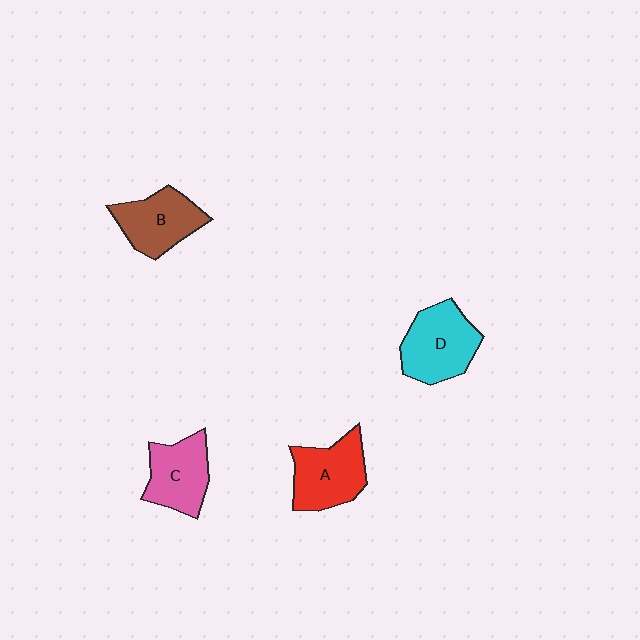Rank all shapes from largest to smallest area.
From largest to smallest: D (cyan), A (red), B (brown), C (pink).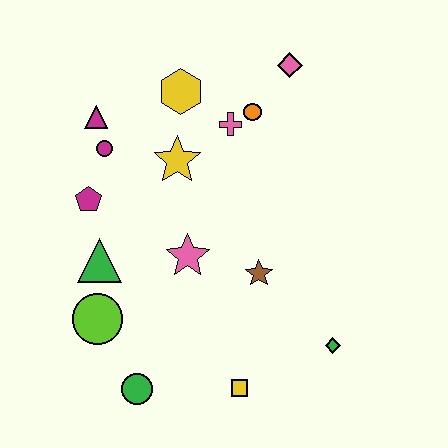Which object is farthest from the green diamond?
The magenta triangle is farthest from the green diamond.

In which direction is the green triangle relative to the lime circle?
The green triangle is above the lime circle.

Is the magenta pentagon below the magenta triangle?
Yes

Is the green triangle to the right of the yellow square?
No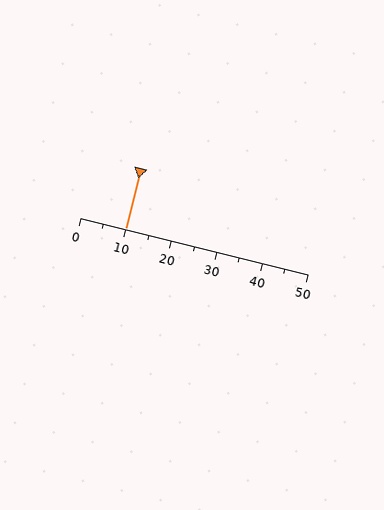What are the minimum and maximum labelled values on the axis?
The axis runs from 0 to 50.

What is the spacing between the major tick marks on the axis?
The major ticks are spaced 10 apart.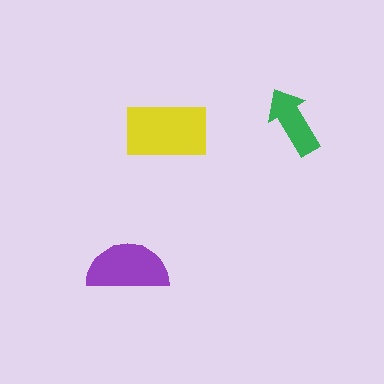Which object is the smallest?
The green arrow.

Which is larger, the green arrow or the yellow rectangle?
The yellow rectangle.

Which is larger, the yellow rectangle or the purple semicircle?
The yellow rectangle.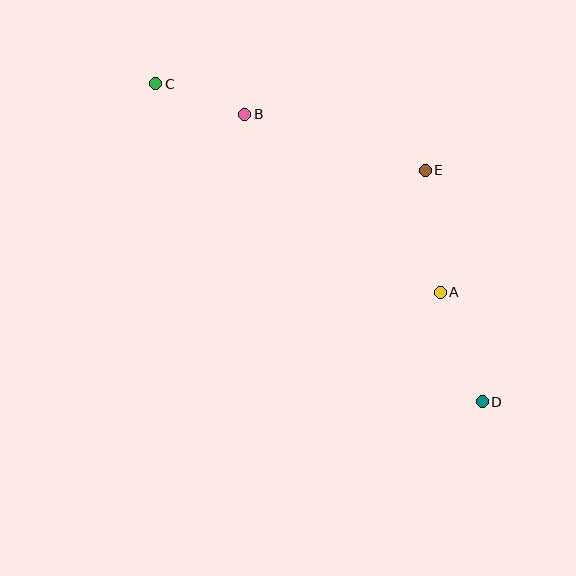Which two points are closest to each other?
Points B and C are closest to each other.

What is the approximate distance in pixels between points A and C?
The distance between A and C is approximately 353 pixels.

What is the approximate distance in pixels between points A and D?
The distance between A and D is approximately 117 pixels.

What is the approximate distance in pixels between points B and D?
The distance between B and D is approximately 373 pixels.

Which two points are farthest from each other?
Points C and D are farthest from each other.